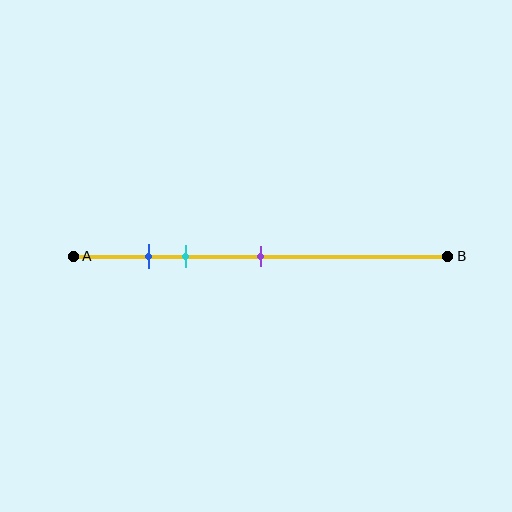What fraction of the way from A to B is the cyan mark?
The cyan mark is approximately 30% (0.3) of the way from A to B.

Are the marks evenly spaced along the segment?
No, the marks are not evenly spaced.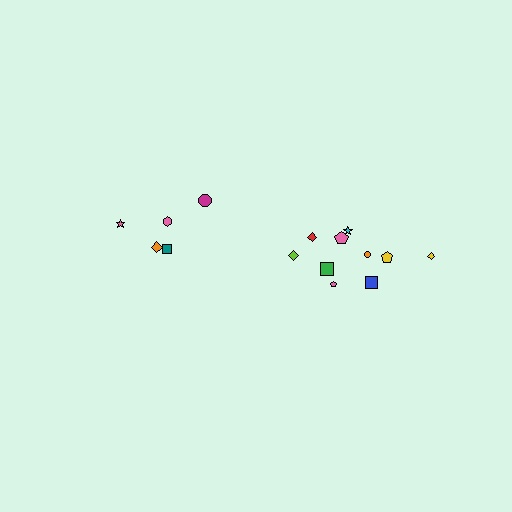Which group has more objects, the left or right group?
The right group.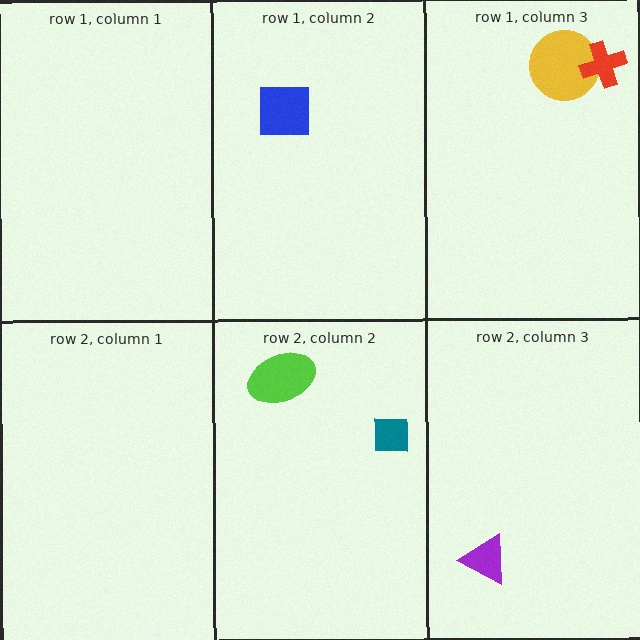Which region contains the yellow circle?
The row 1, column 3 region.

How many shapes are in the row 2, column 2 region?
2.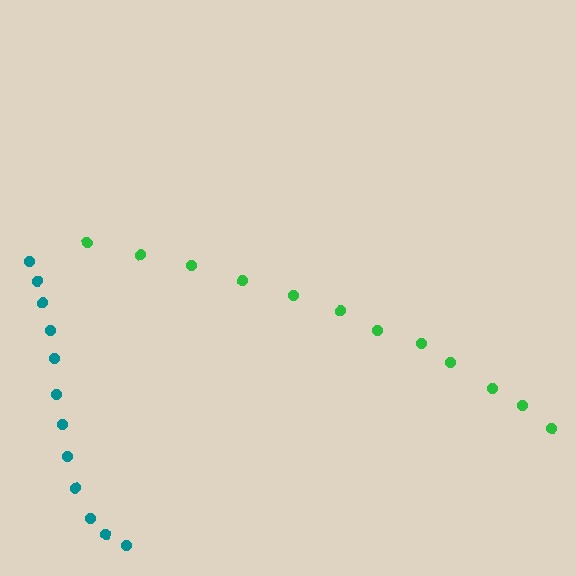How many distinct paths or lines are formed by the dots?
There are 2 distinct paths.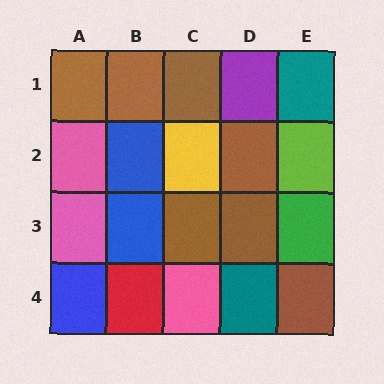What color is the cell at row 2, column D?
Brown.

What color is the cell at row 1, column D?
Purple.